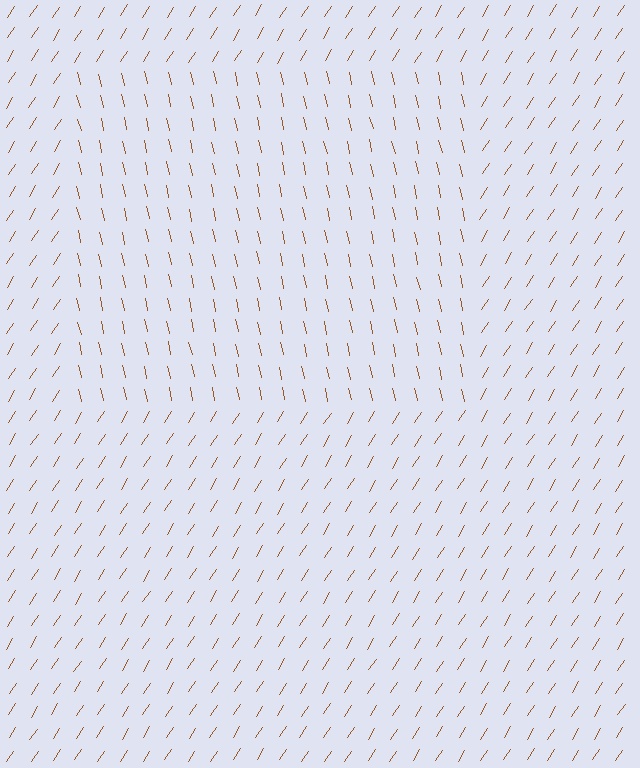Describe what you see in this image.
The image is filled with small brown line segments. A rectangle region in the image has lines oriented differently from the surrounding lines, creating a visible texture boundary.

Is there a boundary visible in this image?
Yes, there is a texture boundary formed by a change in line orientation.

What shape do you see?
I see a rectangle.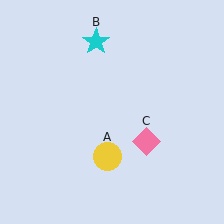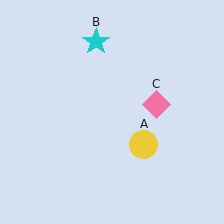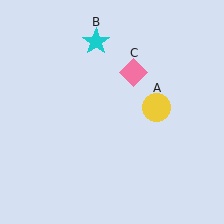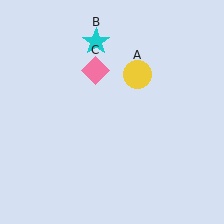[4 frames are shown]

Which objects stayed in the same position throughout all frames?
Cyan star (object B) remained stationary.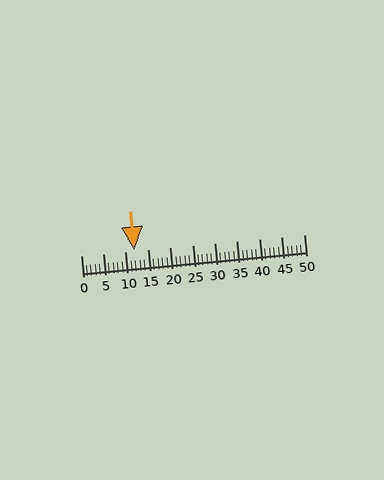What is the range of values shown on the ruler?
The ruler shows values from 0 to 50.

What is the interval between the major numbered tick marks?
The major tick marks are spaced 5 units apart.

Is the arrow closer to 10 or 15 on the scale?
The arrow is closer to 10.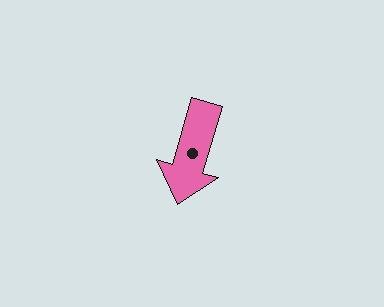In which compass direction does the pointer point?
South.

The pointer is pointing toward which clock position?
Roughly 7 o'clock.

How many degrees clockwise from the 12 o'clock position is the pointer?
Approximately 196 degrees.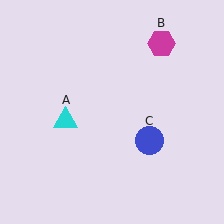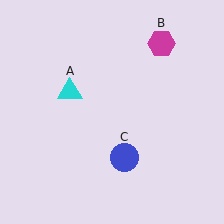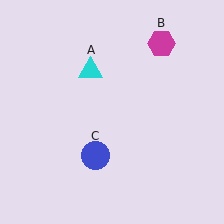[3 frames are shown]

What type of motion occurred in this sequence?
The cyan triangle (object A), blue circle (object C) rotated clockwise around the center of the scene.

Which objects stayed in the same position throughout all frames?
Magenta hexagon (object B) remained stationary.